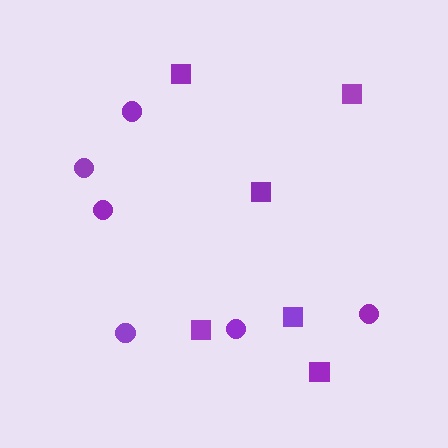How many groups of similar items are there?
There are 2 groups: one group of squares (6) and one group of circles (6).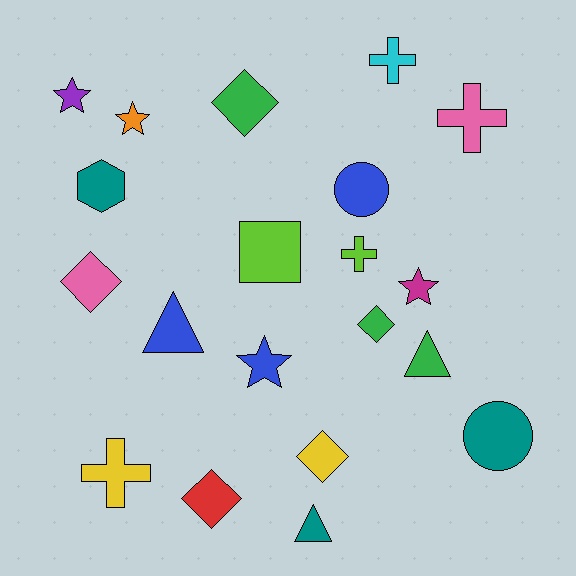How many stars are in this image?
There are 4 stars.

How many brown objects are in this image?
There are no brown objects.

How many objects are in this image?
There are 20 objects.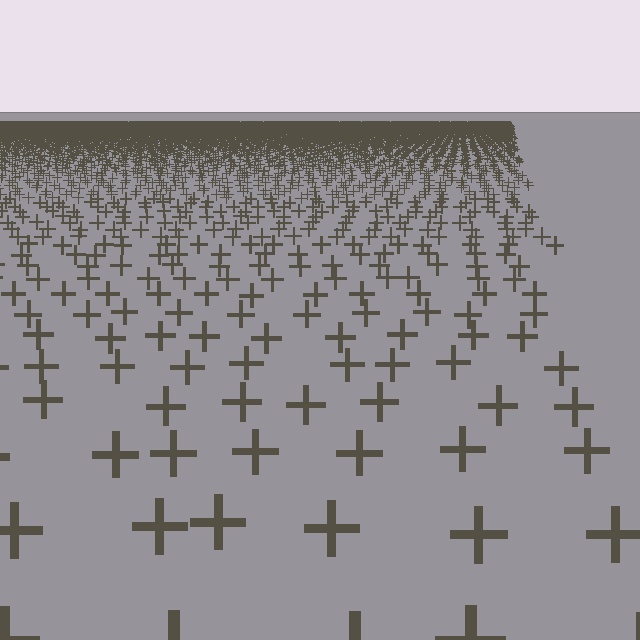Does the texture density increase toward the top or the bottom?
Density increases toward the top.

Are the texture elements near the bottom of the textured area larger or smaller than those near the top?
Larger. Near the bottom, elements are closer to the viewer and appear at a bigger on-screen size.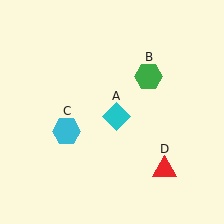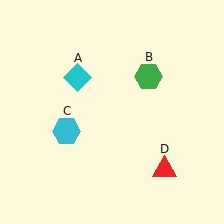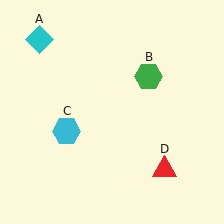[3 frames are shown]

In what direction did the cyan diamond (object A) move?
The cyan diamond (object A) moved up and to the left.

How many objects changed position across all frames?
1 object changed position: cyan diamond (object A).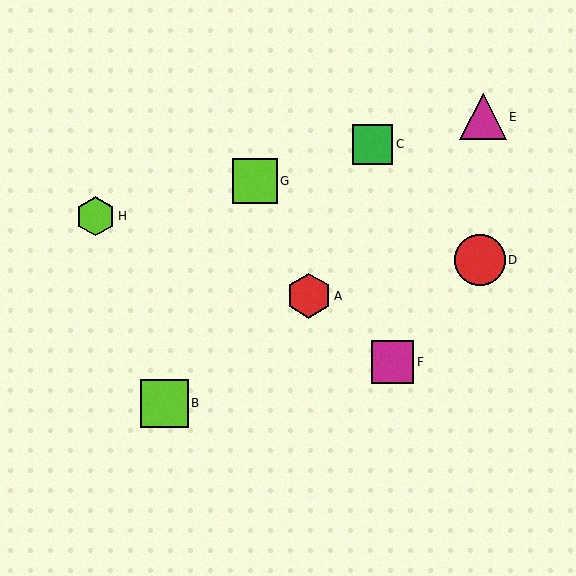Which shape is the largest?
The red circle (labeled D) is the largest.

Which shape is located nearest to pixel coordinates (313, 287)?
The red hexagon (labeled A) at (309, 296) is nearest to that location.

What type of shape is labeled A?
Shape A is a red hexagon.